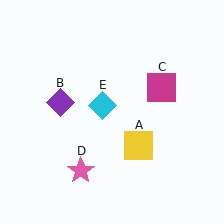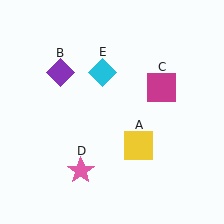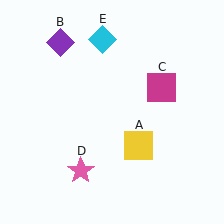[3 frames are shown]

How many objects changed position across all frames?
2 objects changed position: purple diamond (object B), cyan diamond (object E).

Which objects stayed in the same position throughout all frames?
Yellow square (object A) and magenta square (object C) and pink star (object D) remained stationary.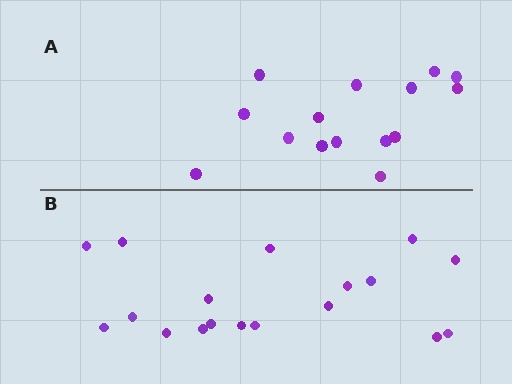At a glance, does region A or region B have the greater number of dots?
Region B (the bottom region) has more dots.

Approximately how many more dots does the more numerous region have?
Region B has just a few more — roughly 2 or 3 more dots than region A.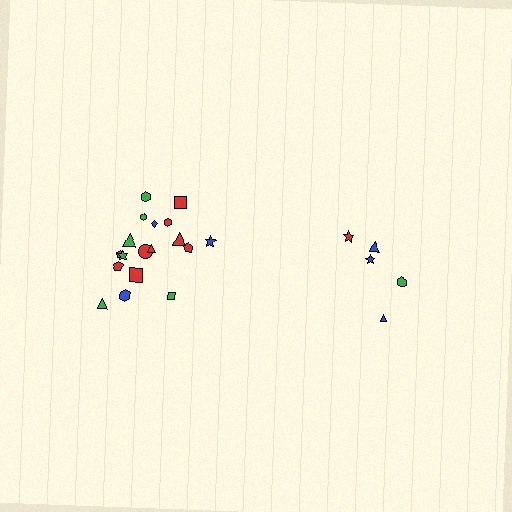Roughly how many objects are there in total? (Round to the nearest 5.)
Roughly 25 objects in total.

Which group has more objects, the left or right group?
The left group.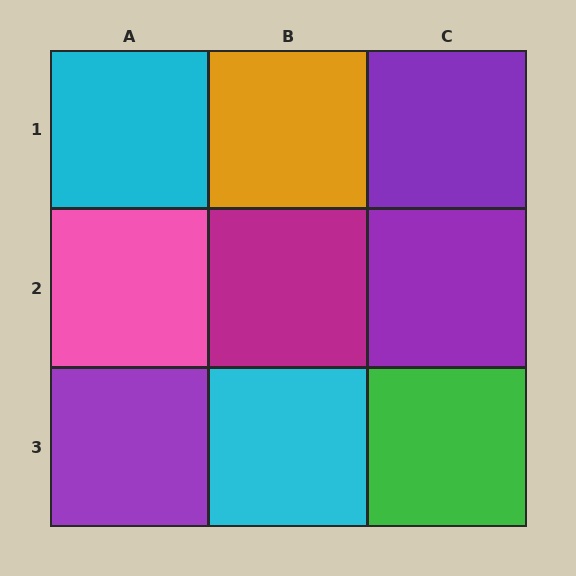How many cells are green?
1 cell is green.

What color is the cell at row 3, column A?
Purple.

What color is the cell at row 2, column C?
Purple.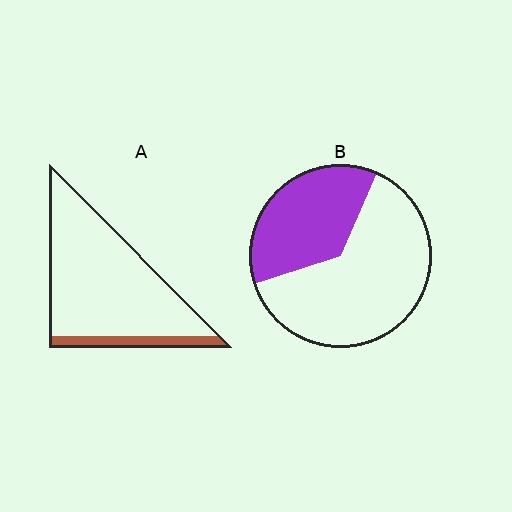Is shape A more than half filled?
No.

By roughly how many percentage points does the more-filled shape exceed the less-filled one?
By roughly 25 percentage points (B over A).